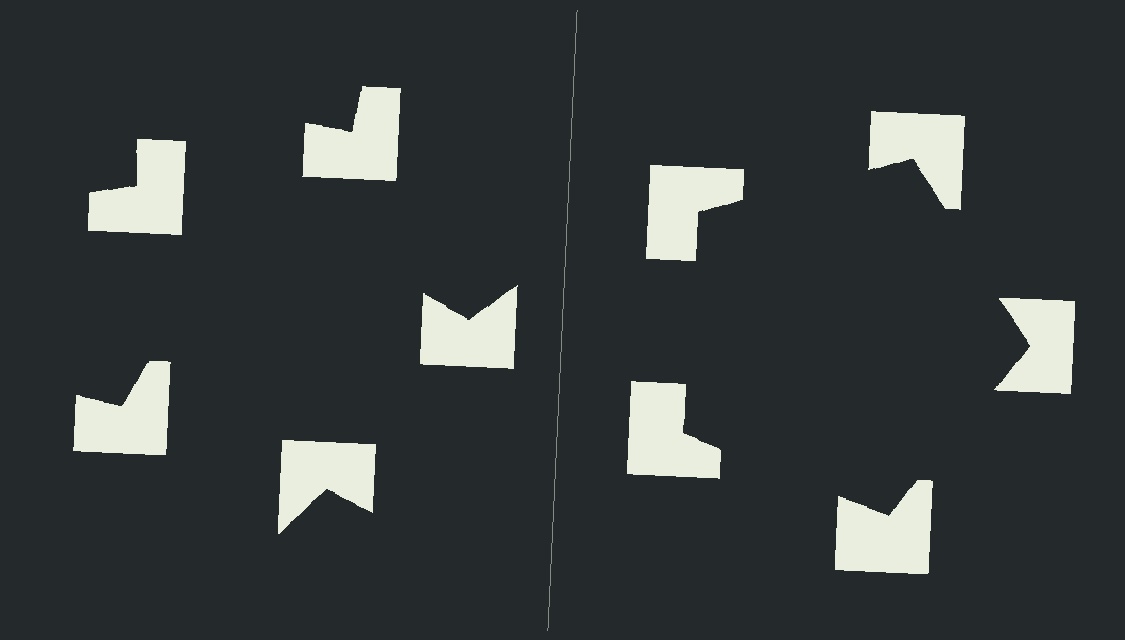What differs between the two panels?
The notched squares are positioned identically on both sides; only the wedge orientations differ. On the right they align to a pentagon; on the left they are misaligned.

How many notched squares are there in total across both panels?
10 — 5 on each side.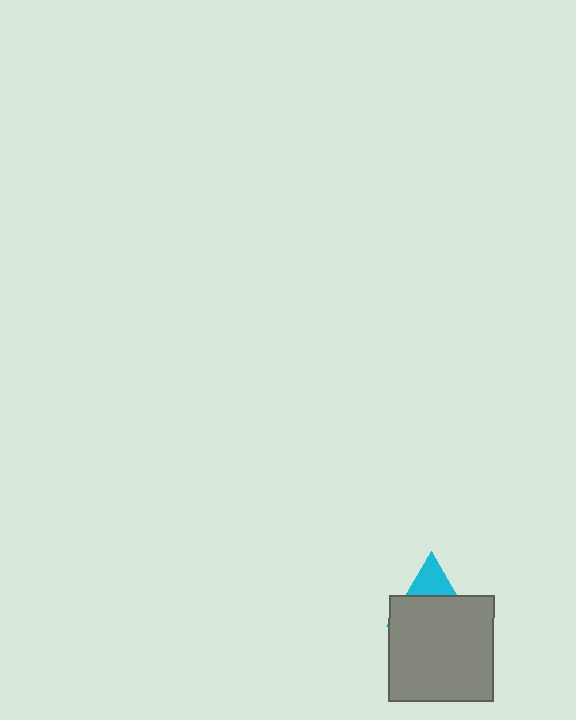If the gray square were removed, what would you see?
You would see the complete cyan triangle.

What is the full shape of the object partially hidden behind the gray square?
The partially hidden object is a cyan triangle.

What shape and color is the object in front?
The object in front is a gray square.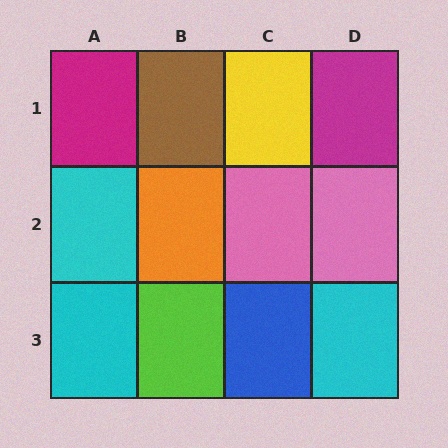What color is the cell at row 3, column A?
Cyan.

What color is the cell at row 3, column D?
Cyan.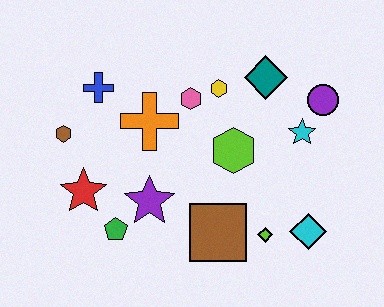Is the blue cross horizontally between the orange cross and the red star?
Yes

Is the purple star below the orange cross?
Yes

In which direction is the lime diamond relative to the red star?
The lime diamond is to the right of the red star.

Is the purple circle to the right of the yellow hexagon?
Yes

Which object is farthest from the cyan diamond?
The brown hexagon is farthest from the cyan diamond.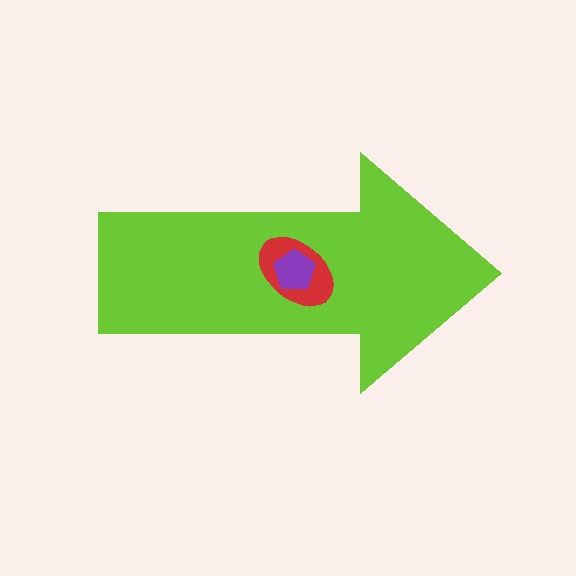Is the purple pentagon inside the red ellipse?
Yes.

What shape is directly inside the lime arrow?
The red ellipse.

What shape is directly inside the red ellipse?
The purple pentagon.